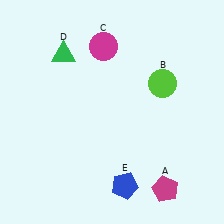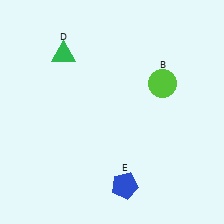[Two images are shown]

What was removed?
The magenta circle (C), the magenta pentagon (A) were removed in Image 2.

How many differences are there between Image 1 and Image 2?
There are 2 differences between the two images.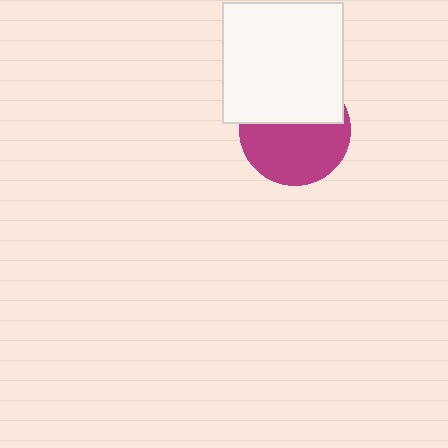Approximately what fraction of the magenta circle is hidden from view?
Roughly 42% of the magenta circle is hidden behind the white square.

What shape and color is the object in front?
The object in front is a white square.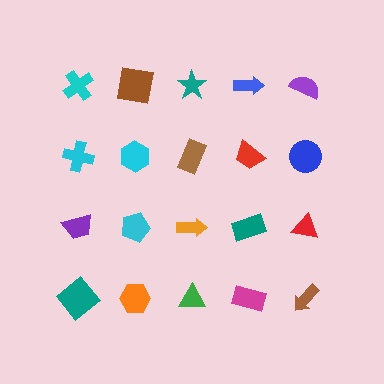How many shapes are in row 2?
5 shapes.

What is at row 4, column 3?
A green triangle.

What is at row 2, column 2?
A cyan hexagon.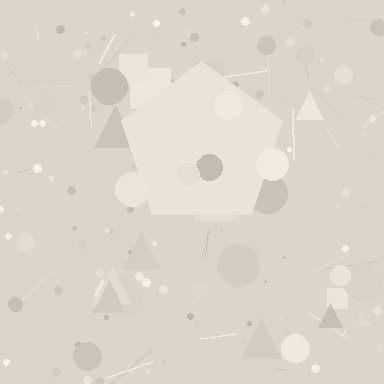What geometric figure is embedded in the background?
A pentagon is embedded in the background.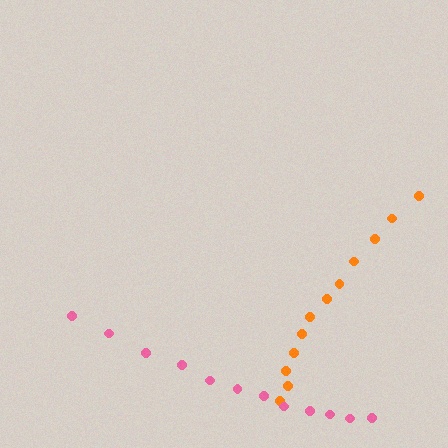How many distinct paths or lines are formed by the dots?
There are 2 distinct paths.